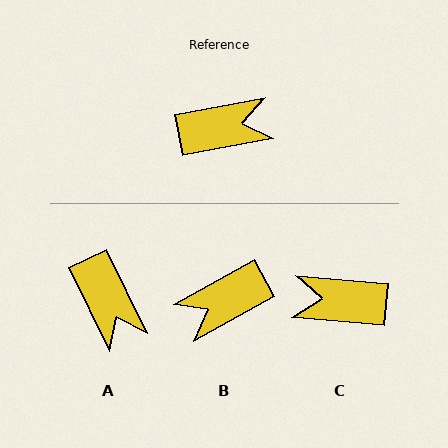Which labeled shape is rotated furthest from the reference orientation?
C, about 164 degrees away.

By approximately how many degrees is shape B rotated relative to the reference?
Approximately 162 degrees clockwise.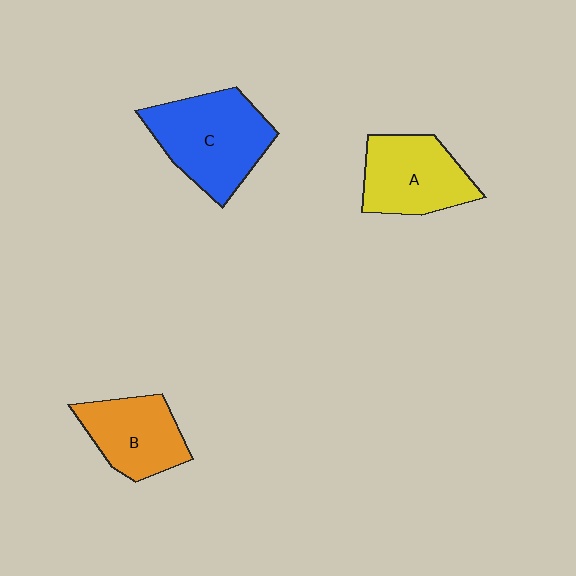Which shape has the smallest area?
Shape B (orange).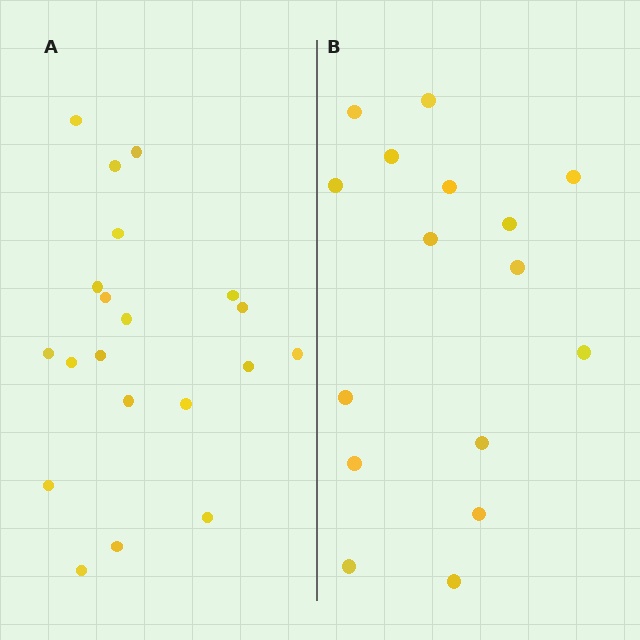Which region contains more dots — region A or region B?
Region A (the left region) has more dots.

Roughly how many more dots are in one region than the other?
Region A has about 4 more dots than region B.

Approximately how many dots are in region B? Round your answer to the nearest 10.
About 20 dots. (The exact count is 16, which rounds to 20.)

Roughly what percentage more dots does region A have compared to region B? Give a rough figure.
About 25% more.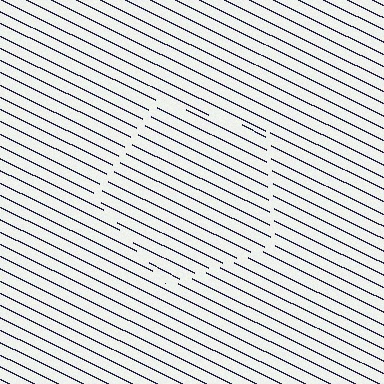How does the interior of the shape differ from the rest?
The interior of the shape contains the same grating, shifted by half a period — the contour is defined by the phase discontinuity where line-ends from the inner and outer gratings abut.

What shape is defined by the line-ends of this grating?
An illusory pentagon. The interior of the shape contains the same grating, shifted by half a period — the contour is defined by the phase discontinuity where line-ends from the inner and outer gratings abut.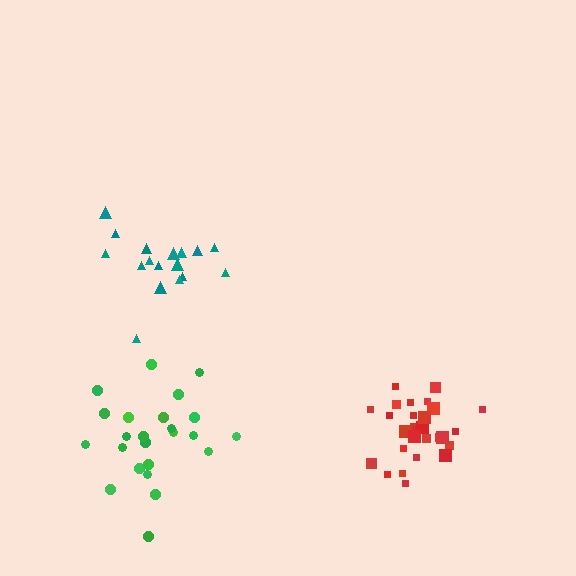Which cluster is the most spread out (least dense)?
Green.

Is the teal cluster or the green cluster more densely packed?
Teal.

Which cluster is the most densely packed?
Red.